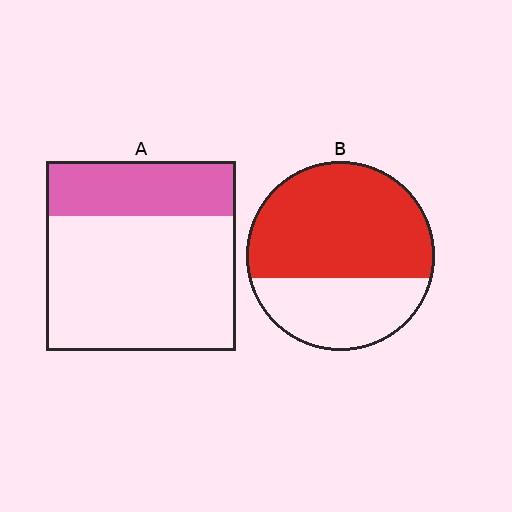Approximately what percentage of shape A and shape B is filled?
A is approximately 30% and B is approximately 65%.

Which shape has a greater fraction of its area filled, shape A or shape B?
Shape B.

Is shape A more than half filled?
No.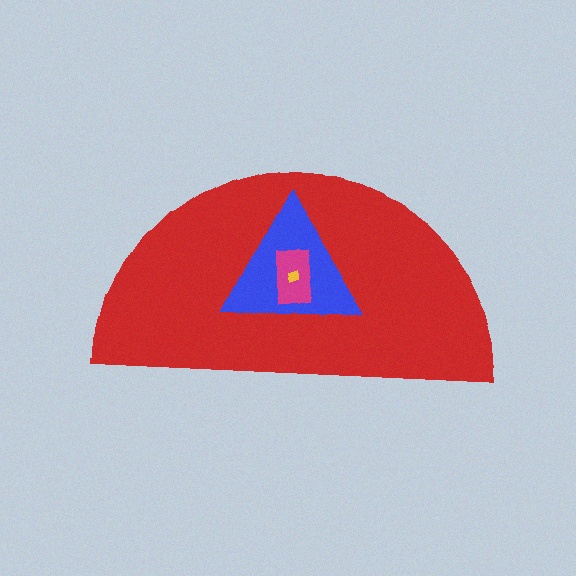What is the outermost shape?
The red semicircle.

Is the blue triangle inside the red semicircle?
Yes.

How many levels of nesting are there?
4.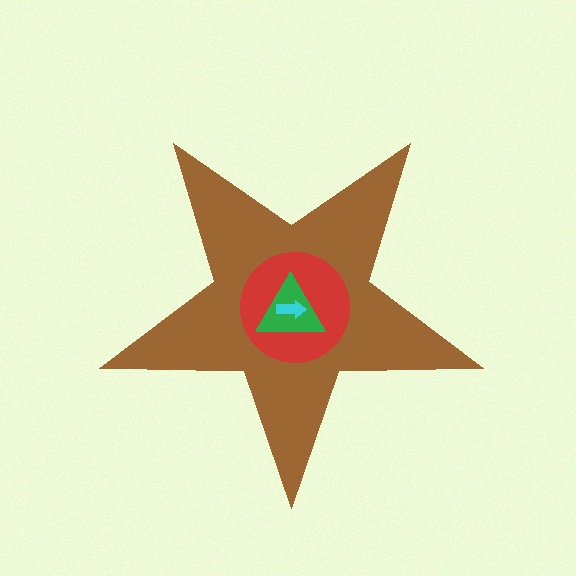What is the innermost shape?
The cyan arrow.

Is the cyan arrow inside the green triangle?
Yes.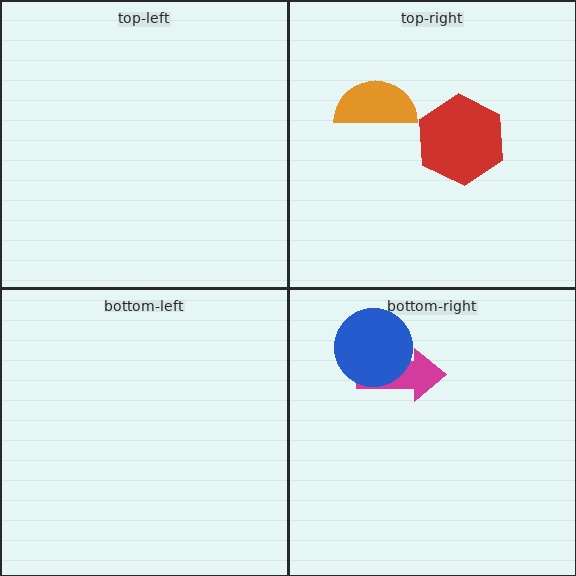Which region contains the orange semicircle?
The top-right region.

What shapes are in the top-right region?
The red hexagon, the orange semicircle.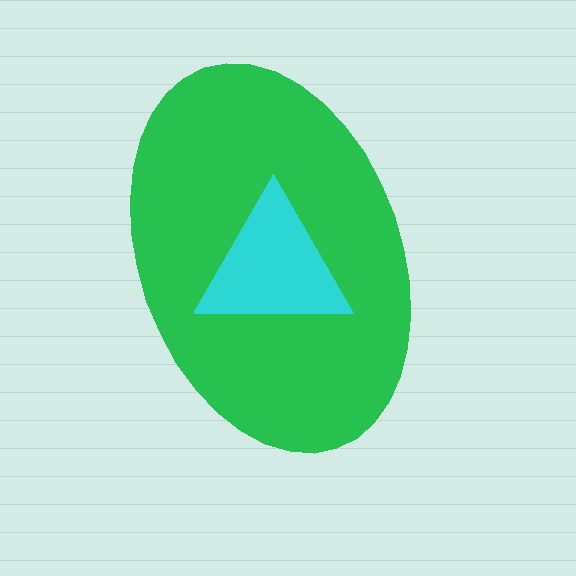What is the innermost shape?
The cyan triangle.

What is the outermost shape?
The green ellipse.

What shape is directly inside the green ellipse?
The cyan triangle.